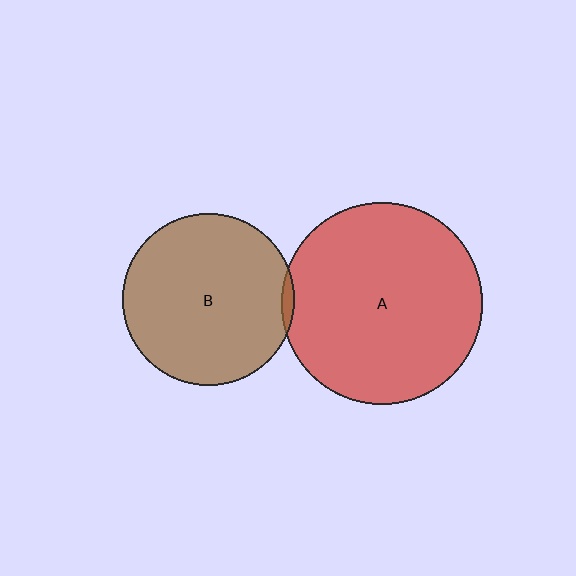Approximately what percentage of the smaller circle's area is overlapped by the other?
Approximately 5%.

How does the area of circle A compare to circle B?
Approximately 1.4 times.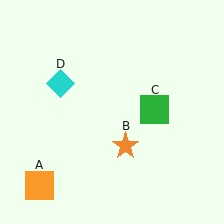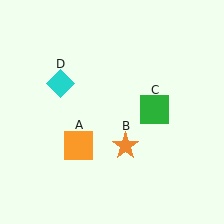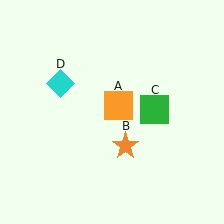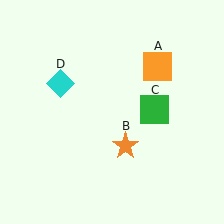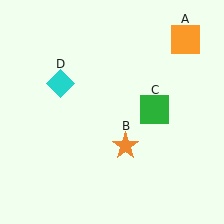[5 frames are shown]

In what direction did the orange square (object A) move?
The orange square (object A) moved up and to the right.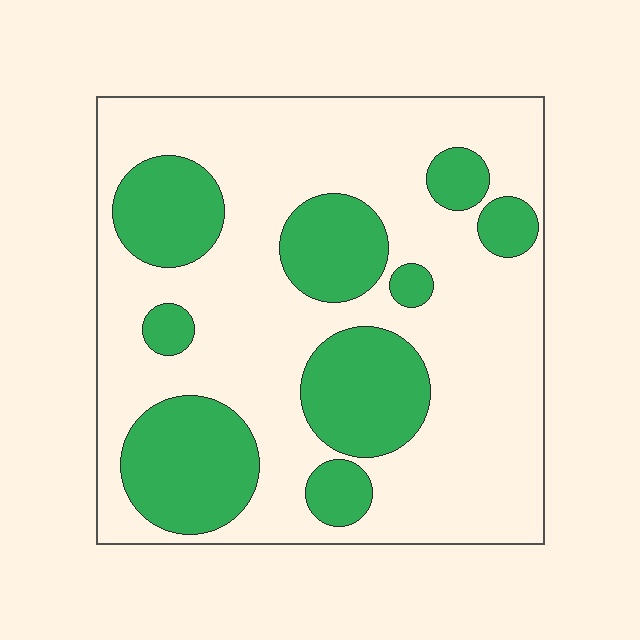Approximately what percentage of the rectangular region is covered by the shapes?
Approximately 30%.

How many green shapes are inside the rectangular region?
9.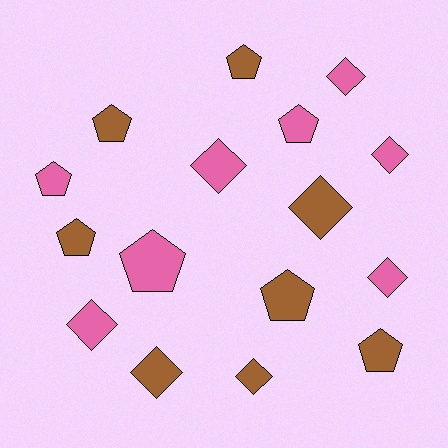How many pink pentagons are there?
There are 3 pink pentagons.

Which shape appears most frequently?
Diamond, with 8 objects.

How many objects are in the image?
There are 16 objects.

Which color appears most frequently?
Brown, with 8 objects.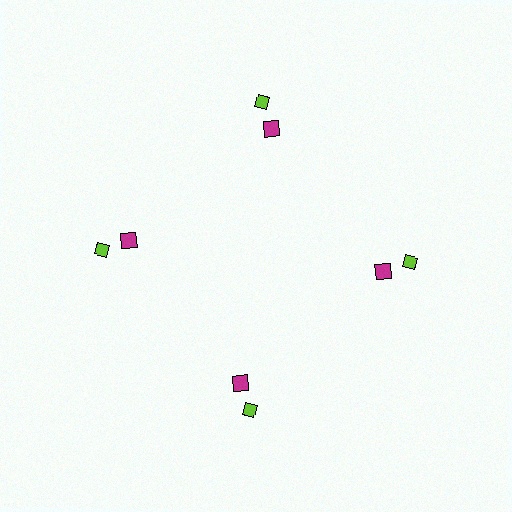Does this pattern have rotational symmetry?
Yes, this pattern has 4-fold rotational symmetry. It looks the same after rotating 90 degrees around the center.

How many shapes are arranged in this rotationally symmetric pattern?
There are 8 shapes, arranged in 4 groups of 2.